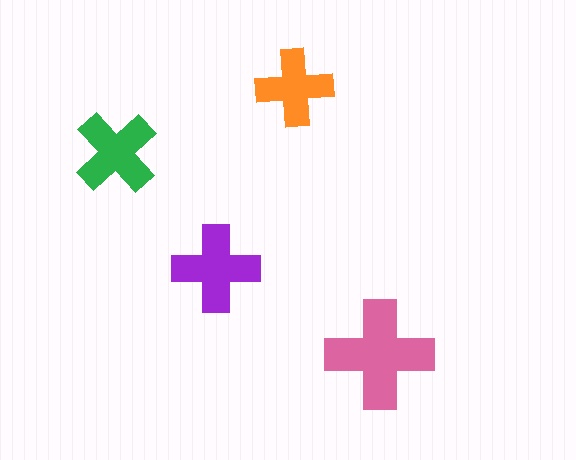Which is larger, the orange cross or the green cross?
The green one.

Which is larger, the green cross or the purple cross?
The purple one.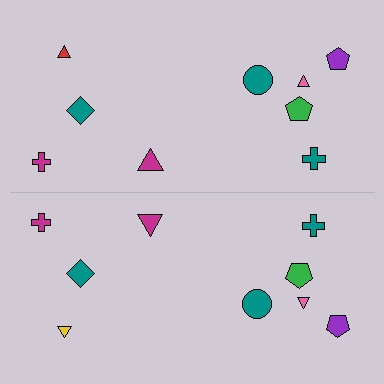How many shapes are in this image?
There are 18 shapes in this image.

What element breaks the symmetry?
The yellow triangle on the bottom side breaks the symmetry — its mirror counterpart is red.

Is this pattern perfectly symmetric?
No, the pattern is not perfectly symmetric. The yellow triangle on the bottom side breaks the symmetry — its mirror counterpart is red.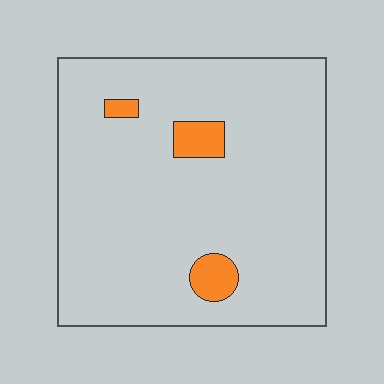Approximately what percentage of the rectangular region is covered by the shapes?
Approximately 5%.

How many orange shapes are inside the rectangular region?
3.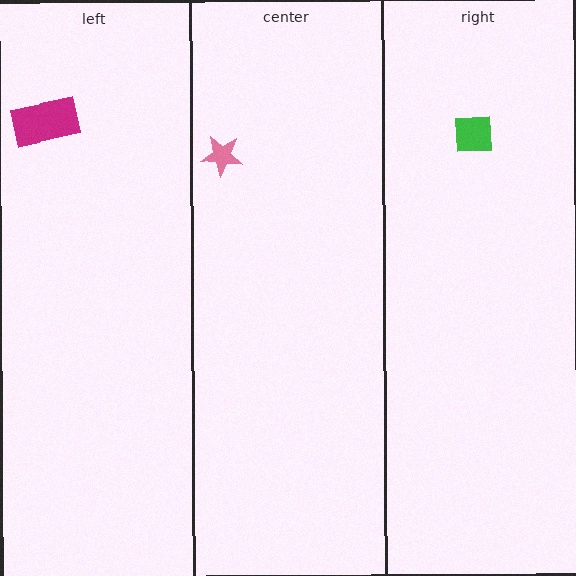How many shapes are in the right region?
1.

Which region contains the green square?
The right region.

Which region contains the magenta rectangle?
The left region.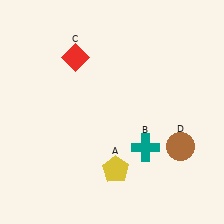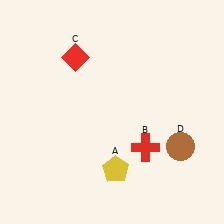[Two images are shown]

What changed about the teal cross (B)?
In Image 1, B is teal. In Image 2, it changed to red.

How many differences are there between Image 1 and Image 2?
There is 1 difference between the two images.